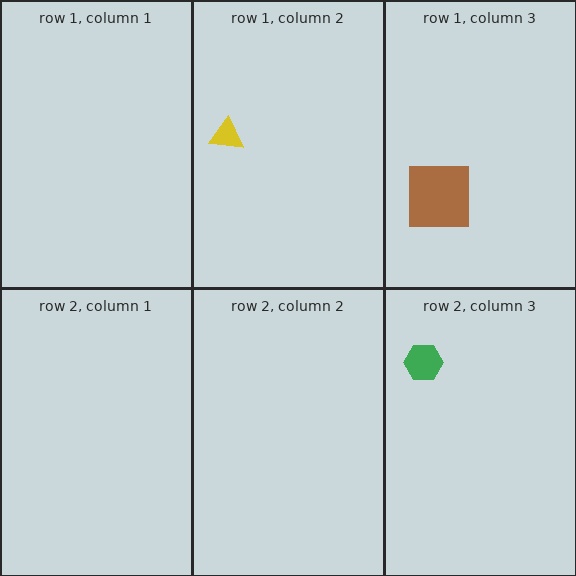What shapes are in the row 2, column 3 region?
The green hexagon.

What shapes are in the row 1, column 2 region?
The yellow triangle.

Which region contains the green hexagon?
The row 2, column 3 region.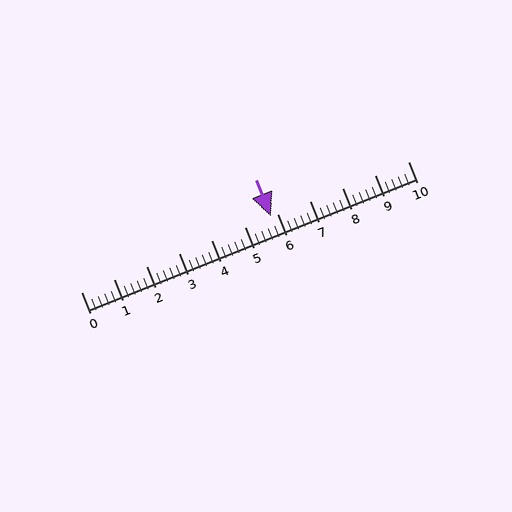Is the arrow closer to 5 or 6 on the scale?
The arrow is closer to 6.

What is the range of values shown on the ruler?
The ruler shows values from 0 to 10.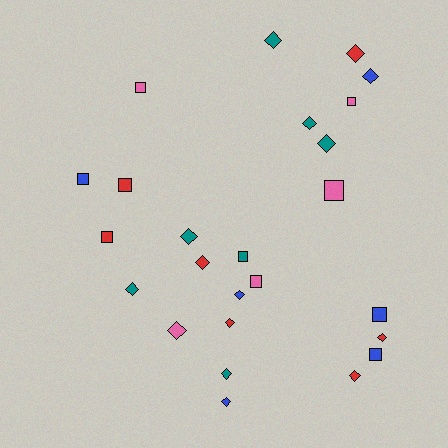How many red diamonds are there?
There are 5 red diamonds.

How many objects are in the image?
There are 25 objects.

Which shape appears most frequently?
Diamond, with 15 objects.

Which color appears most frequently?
Red, with 7 objects.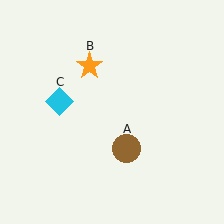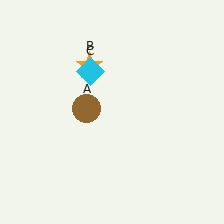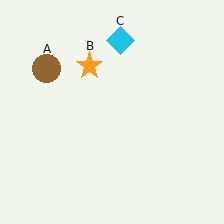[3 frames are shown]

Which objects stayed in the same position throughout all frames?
Orange star (object B) remained stationary.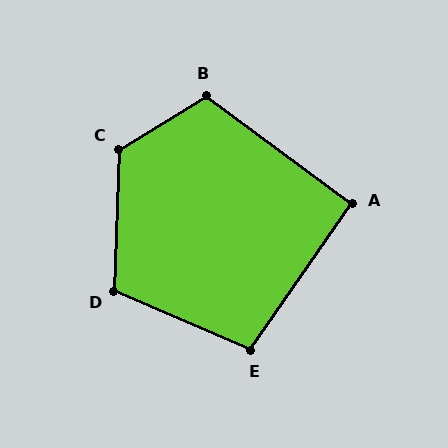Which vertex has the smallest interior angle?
A, at approximately 92 degrees.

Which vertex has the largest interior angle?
C, at approximately 123 degrees.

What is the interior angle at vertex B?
Approximately 112 degrees (obtuse).